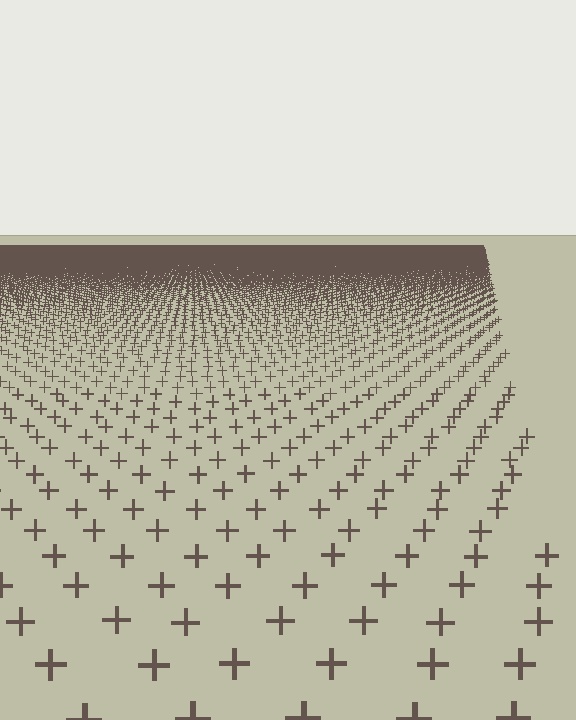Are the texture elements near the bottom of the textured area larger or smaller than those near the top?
Larger. Near the bottom, elements are closer to the viewer and appear at a bigger on-screen size.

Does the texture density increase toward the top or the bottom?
Density increases toward the top.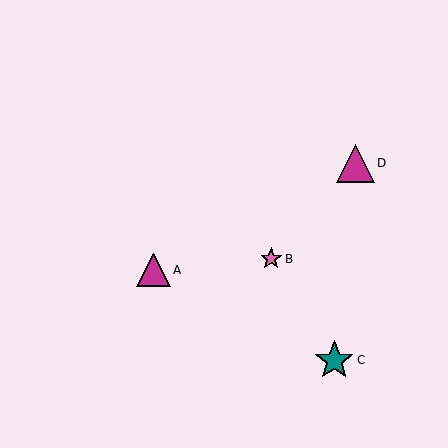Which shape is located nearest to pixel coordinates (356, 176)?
The magenta triangle (labeled D) at (355, 163) is nearest to that location.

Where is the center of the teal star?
The center of the teal star is at (334, 360).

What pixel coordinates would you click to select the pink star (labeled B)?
Click at (271, 259) to select the pink star B.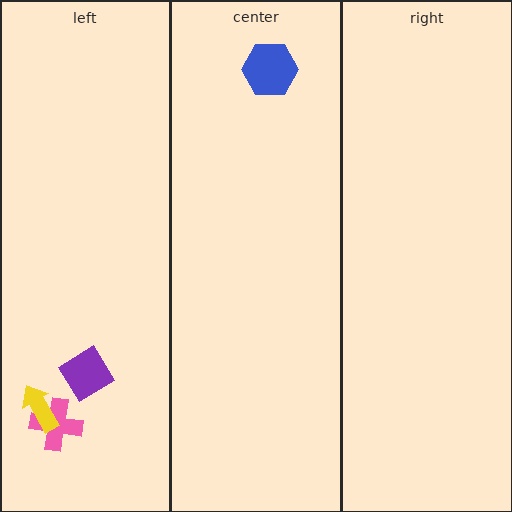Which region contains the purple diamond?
The left region.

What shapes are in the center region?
The blue hexagon.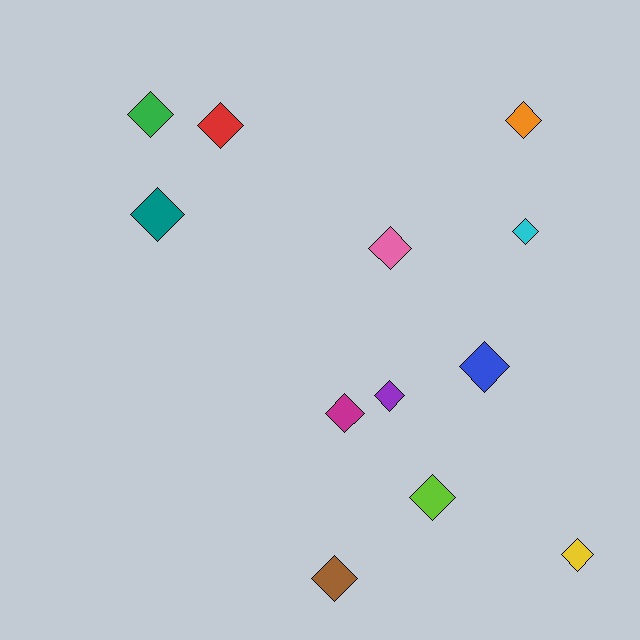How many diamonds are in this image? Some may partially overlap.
There are 12 diamonds.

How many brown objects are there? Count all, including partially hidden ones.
There is 1 brown object.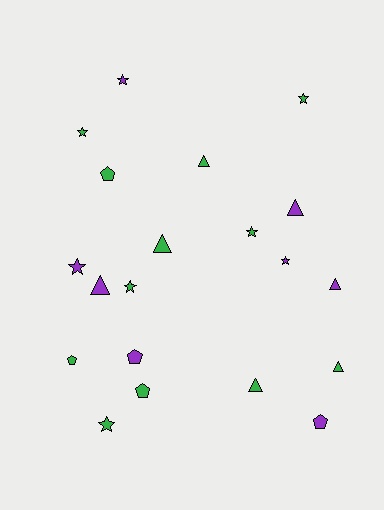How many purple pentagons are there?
There are 2 purple pentagons.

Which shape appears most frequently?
Star, with 8 objects.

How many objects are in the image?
There are 20 objects.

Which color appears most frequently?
Green, with 12 objects.